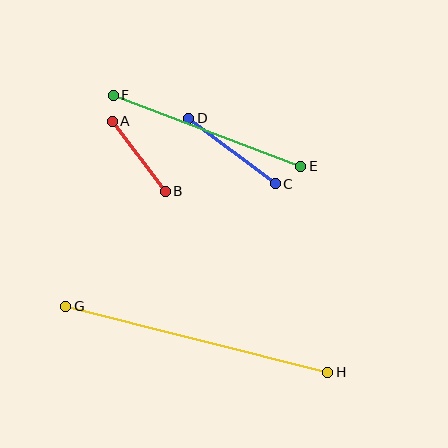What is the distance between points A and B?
The distance is approximately 88 pixels.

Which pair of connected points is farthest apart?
Points G and H are farthest apart.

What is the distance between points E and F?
The distance is approximately 201 pixels.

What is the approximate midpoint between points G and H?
The midpoint is at approximately (197, 339) pixels.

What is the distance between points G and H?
The distance is approximately 270 pixels.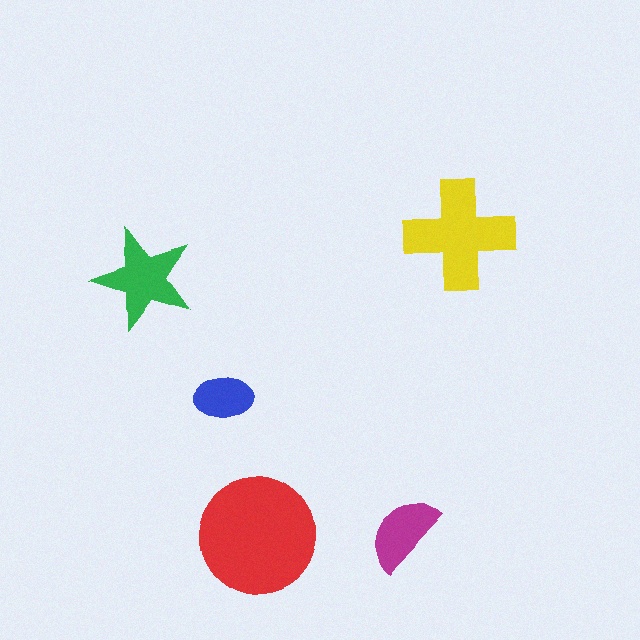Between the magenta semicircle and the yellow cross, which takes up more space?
The yellow cross.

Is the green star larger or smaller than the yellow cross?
Smaller.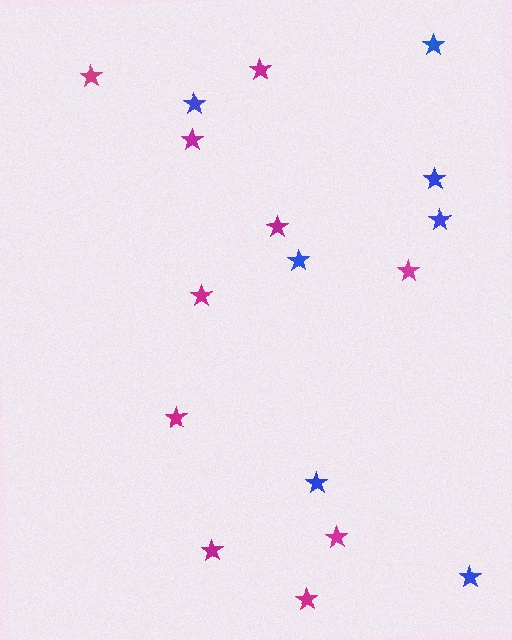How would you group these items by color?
There are 2 groups: one group of magenta stars (10) and one group of blue stars (7).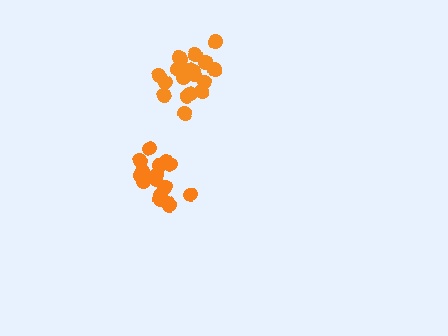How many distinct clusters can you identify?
There are 2 distinct clusters.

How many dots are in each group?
Group 1: 18 dots, Group 2: 19 dots (37 total).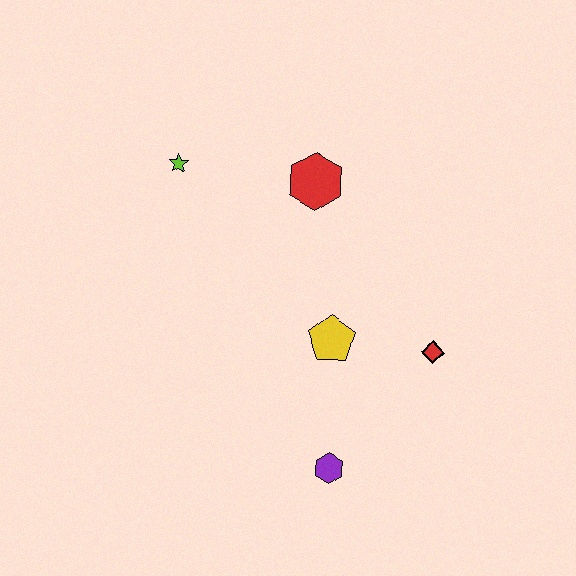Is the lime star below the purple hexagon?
No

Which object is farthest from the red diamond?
The lime star is farthest from the red diamond.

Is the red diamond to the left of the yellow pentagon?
No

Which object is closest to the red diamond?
The yellow pentagon is closest to the red diamond.